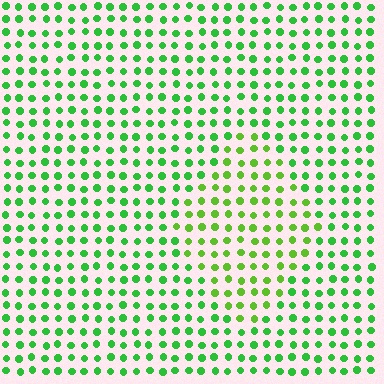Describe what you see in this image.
The image is filled with small green elements in a uniform arrangement. A diamond-shaped region is visible where the elements are tinted to a slightly different hue, forming a subtle color boundary.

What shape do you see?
I see a diamond.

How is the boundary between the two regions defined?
The boundary is defined purely by a slight shift in hue (about 25 degrees). Spacing, size, and orientation are identical on both sides.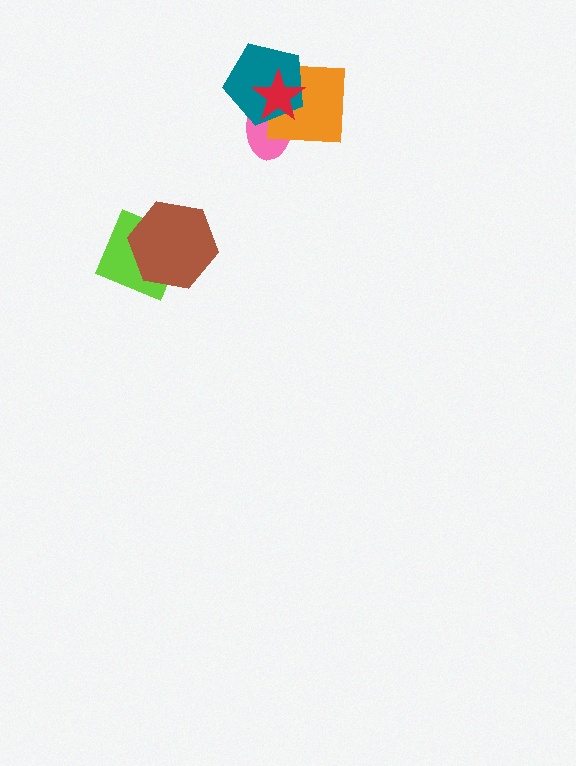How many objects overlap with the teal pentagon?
3 objects overlap with the teal pentagon.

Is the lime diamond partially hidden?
Yes, it is partially covered by another shape.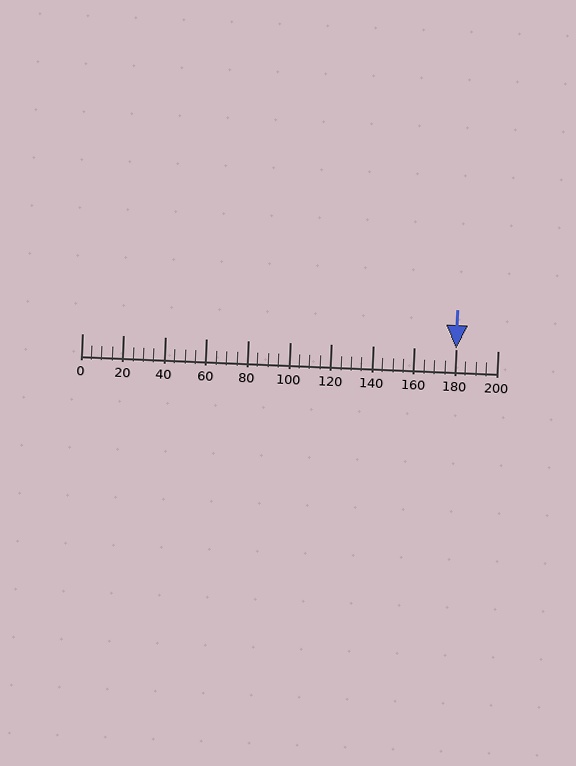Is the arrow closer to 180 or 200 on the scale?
The arrow is closer to 180.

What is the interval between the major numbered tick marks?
The major tick marks are spaced 20 units apart.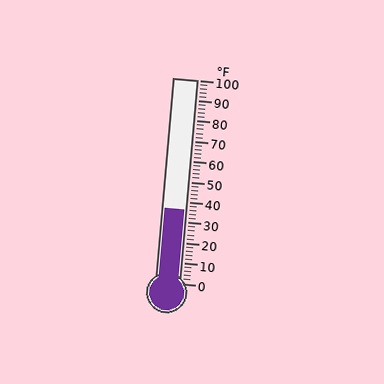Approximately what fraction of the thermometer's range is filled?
The thermometer is filled to approximately 35% of its range.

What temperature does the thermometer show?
The thermometer shows approximately 36°F.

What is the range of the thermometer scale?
The thermometer scale ranges from 0°F to 100°F.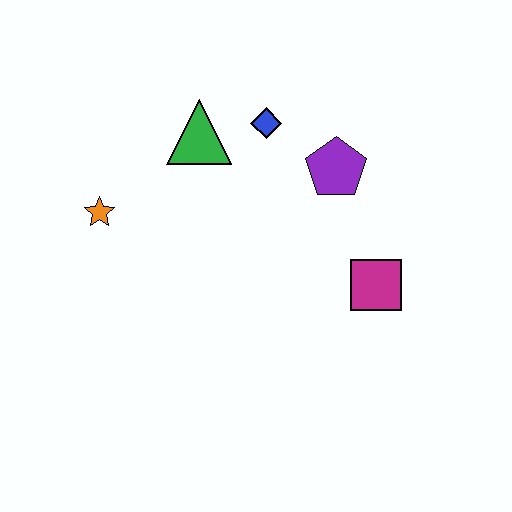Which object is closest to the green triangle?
The blue diamond is closest to the green triangle.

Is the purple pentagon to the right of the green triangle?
Yes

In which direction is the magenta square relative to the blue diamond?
The magenta square is below the blue diamond.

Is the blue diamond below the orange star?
No